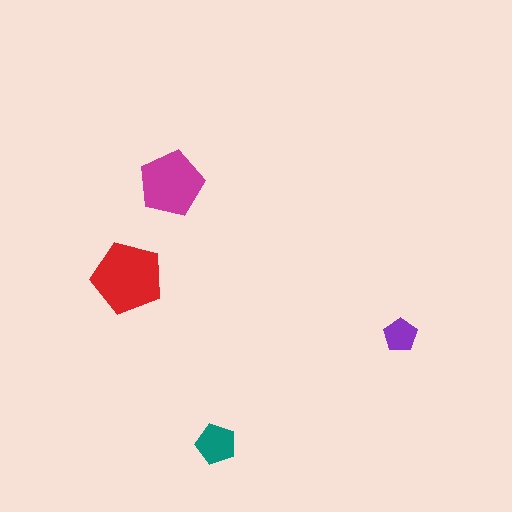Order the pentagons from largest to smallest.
the red one, the magenta one, the teal one, the purple one.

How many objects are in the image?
There are 4 objects in the image.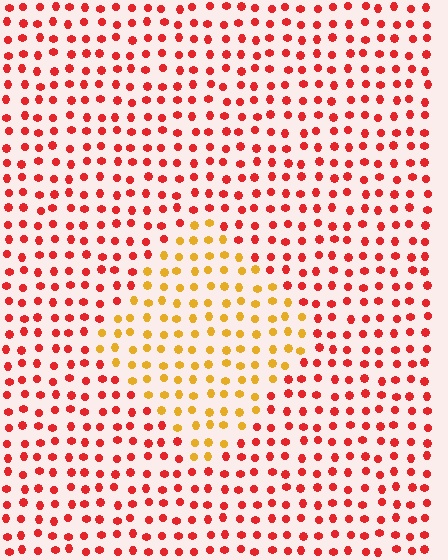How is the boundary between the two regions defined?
The boundary is defined purely by a slight shift in hue (about 45 degrees). Spacing, size, and orientation are identical on both sides.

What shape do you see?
I see a diamond.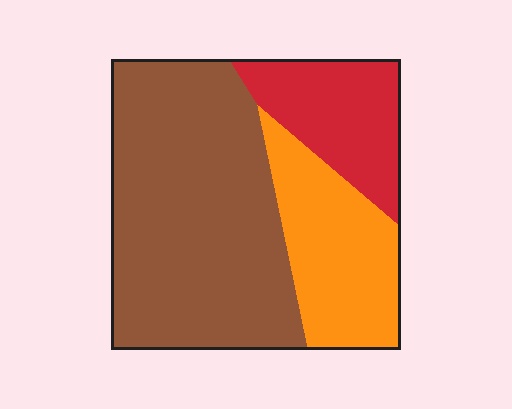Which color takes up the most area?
Brown, at roughly 55%.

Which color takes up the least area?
Red, at roughly 20%.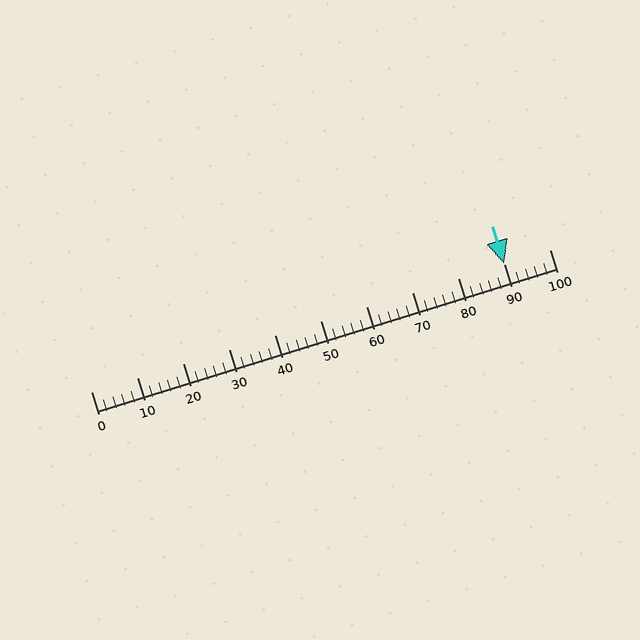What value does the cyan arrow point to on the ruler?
The cyan arrow points to approximately 90.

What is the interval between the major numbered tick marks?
The major tick marks are spaced 10 units apart.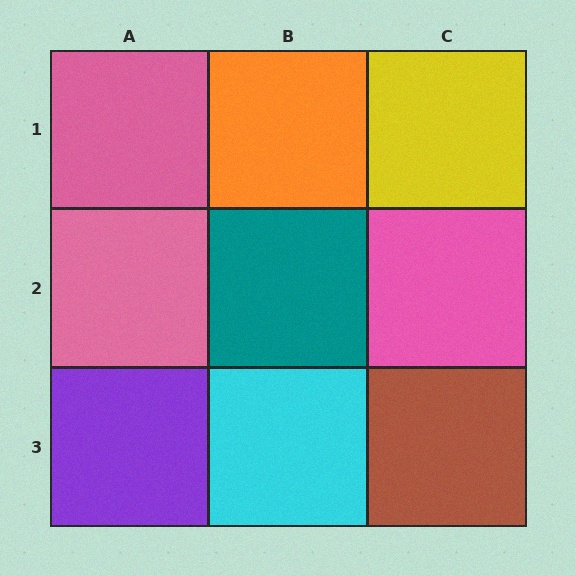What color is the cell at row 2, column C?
Pink.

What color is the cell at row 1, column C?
Yellow.